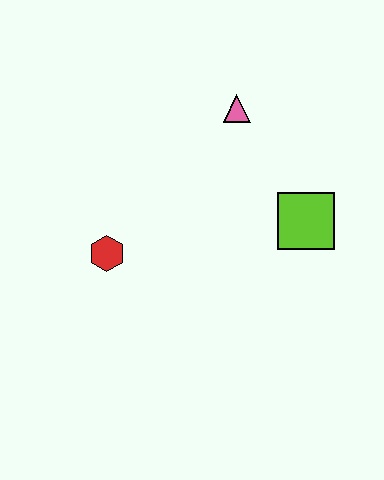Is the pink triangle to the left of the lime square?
Yes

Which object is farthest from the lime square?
The red hexagon is farthest from the lime square.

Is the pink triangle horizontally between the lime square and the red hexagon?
Yes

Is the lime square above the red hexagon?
Yes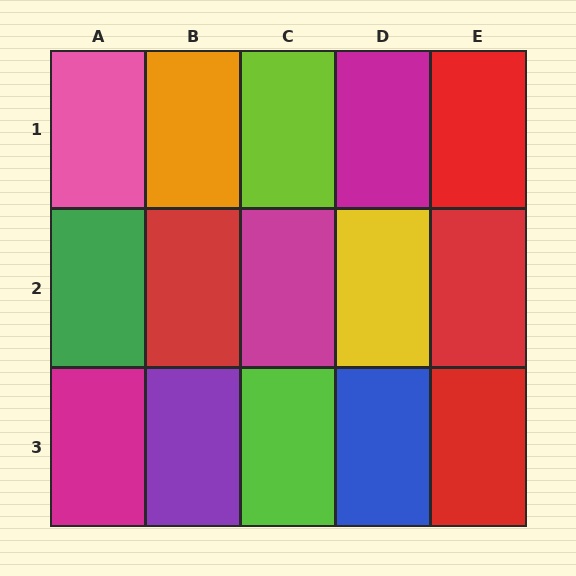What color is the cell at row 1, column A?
Pink.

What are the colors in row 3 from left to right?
Magenta, purple, lime, blue, red.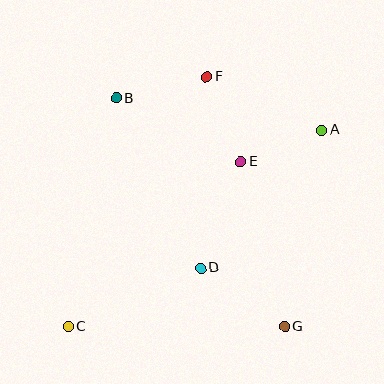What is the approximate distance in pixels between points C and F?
The distance between C and F is approximately 286 pixels.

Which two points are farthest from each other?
Points A and C are farthest from each other.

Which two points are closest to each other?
Points A and E are closest to each other.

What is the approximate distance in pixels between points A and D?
The distance between A and D is approximately 183 pixels.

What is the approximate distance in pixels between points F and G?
The distance between F and G is approximately 262 pixels.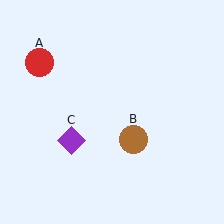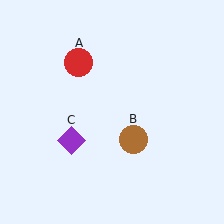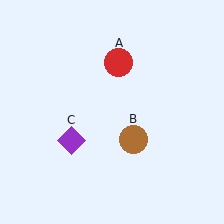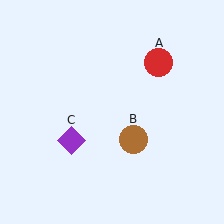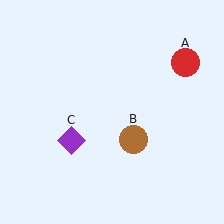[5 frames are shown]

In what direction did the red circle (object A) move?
The red circle (object A) moved right.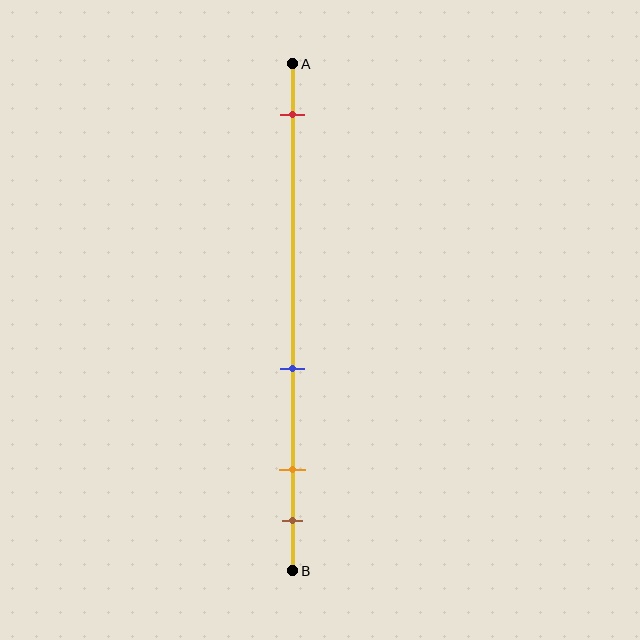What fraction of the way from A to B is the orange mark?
The orange mark is approximately 80% (0.8) of the way from A to B.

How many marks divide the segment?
There are 4 marks dividing the segment.